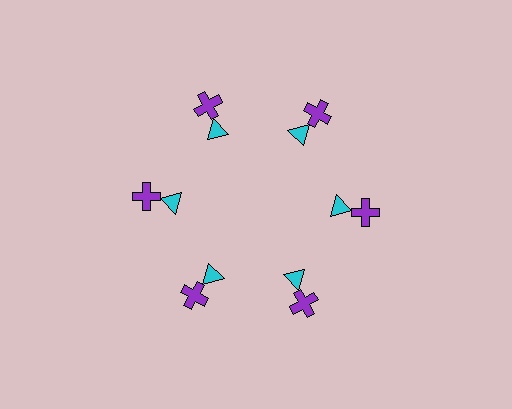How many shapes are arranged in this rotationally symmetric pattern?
There are 12 shapes, arranged in 6 groups of 2.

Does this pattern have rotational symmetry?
Yes, this pattern has 6-fold rotational symmetry. It looks the same after rotating 60 degrees around the center.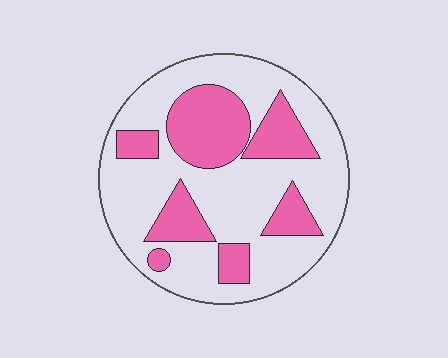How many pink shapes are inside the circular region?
7.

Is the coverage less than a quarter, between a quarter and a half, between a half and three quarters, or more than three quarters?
Between a quarter and a half.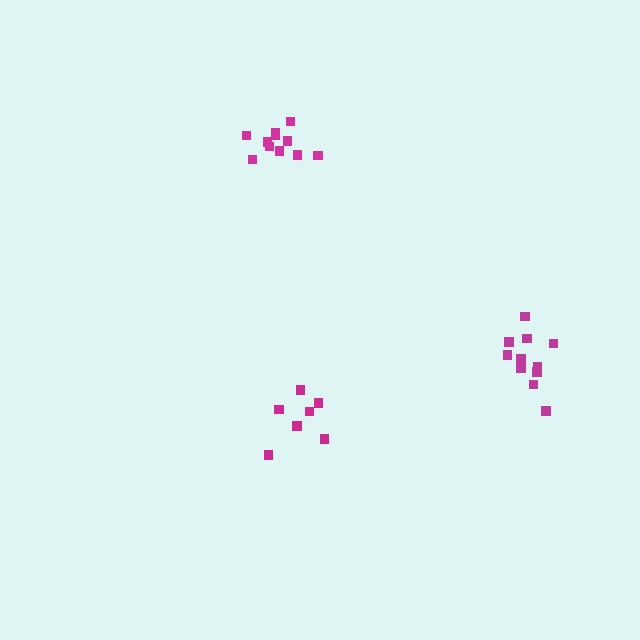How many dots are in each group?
Group 1: 7 dots, Group 2: 11 dots, Group 3: 11 dots (29 total).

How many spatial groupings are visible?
There are 3 spatial groupings.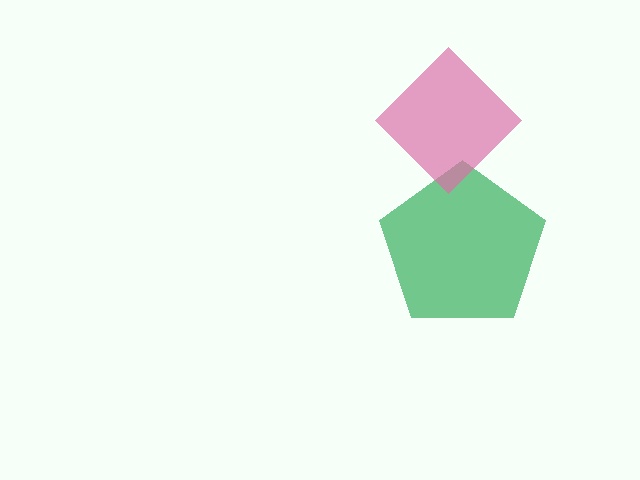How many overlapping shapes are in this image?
There are 2 overlapping shapes in the image.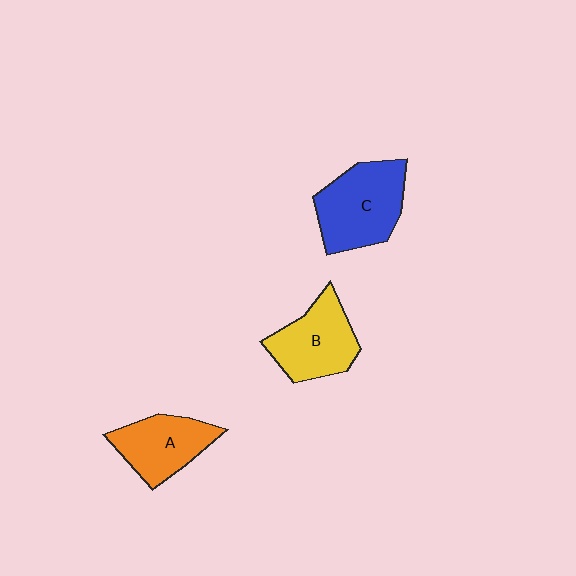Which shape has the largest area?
Shape C (blue).